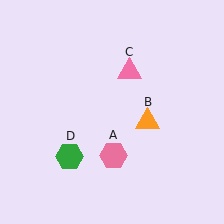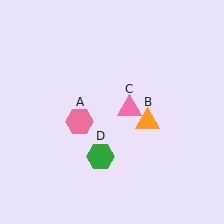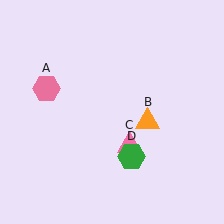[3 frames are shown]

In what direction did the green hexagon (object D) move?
The green hexagon (object D) moved right.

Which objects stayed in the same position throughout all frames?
Orange triangle (object B) remained stationary.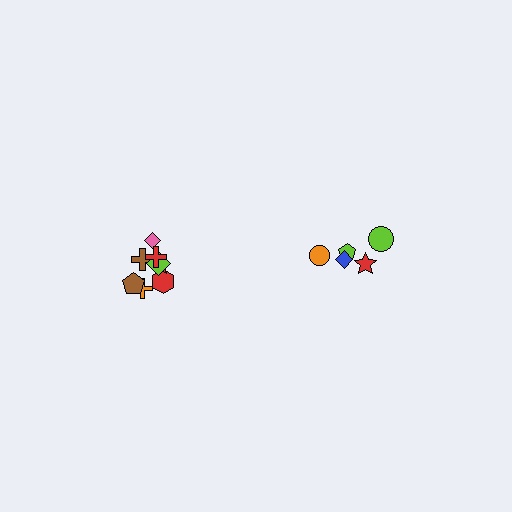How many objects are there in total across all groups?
There are 13 objects.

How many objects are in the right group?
There are 5 objects.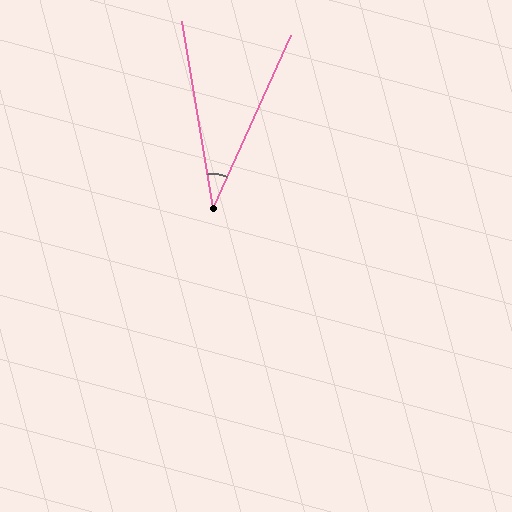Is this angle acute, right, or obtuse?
It is acute.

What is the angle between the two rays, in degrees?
Approximately 34 degrees.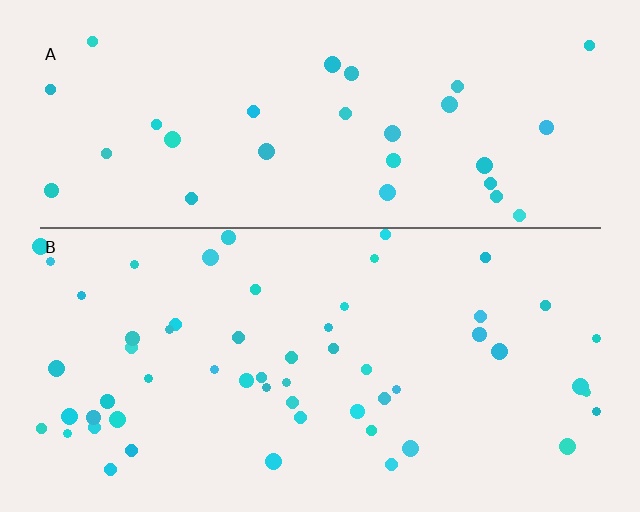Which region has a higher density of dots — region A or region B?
B (the bottom).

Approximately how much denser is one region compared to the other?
Approximately 1.8× — region B over region A.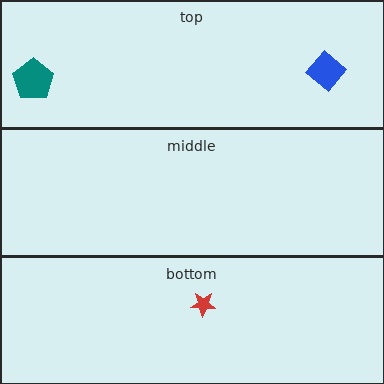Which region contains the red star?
The bottom region.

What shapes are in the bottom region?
The red star.